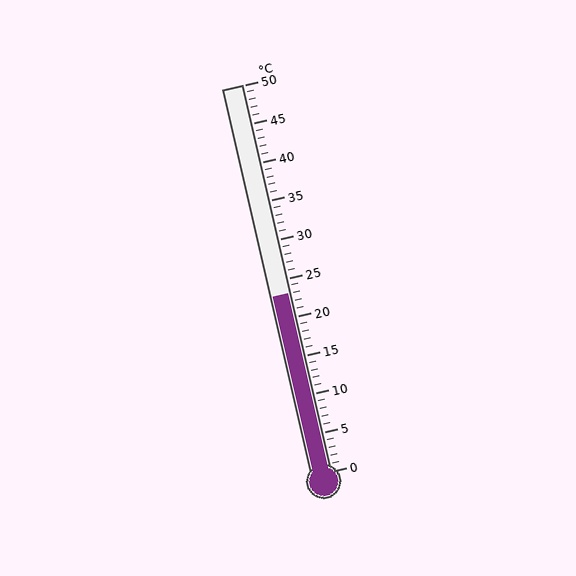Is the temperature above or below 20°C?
The temperature is above 20°C.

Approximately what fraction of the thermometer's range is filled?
The thermometer is filled to approximately 45% of its range.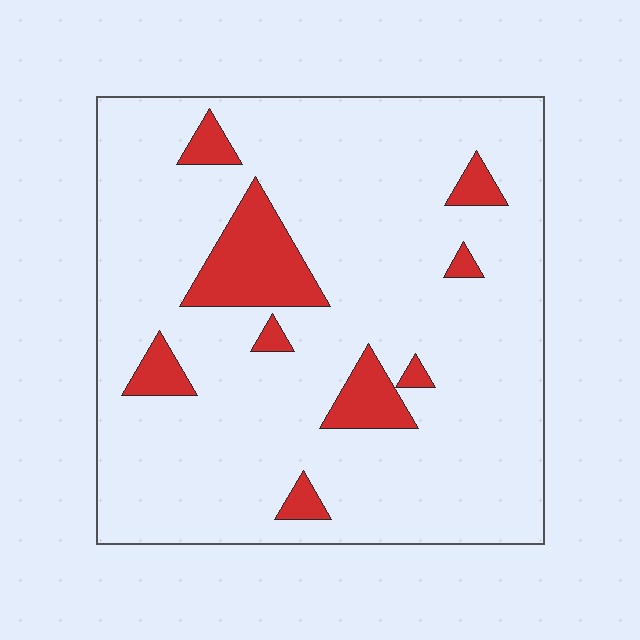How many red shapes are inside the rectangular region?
9.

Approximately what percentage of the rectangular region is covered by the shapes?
Approximately 10%.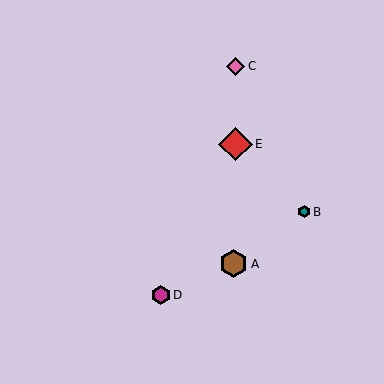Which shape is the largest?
The red diamond (labeled E) is the largest.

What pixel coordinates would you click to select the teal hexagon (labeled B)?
Click at (304, 212) to select the teal hexagon B.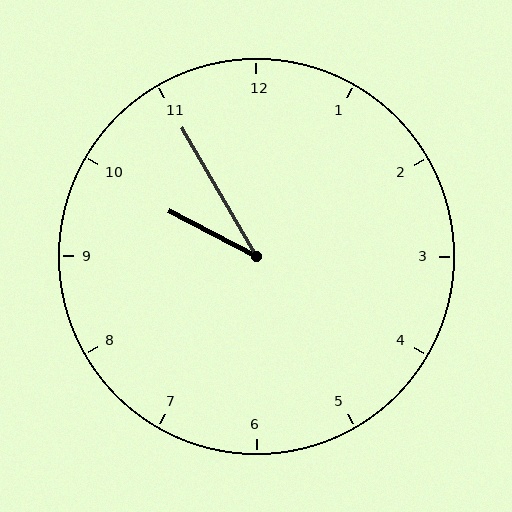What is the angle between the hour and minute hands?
Approximately 32 degrees.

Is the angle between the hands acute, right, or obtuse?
It is acute.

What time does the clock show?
9:55.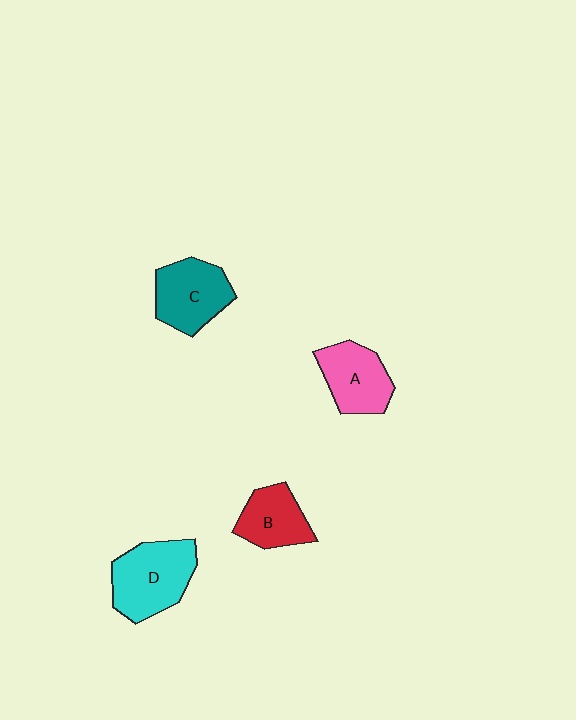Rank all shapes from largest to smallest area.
From largest to smallest: D (cyan), C (teal), A (pink), B (red).